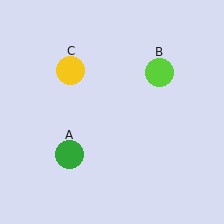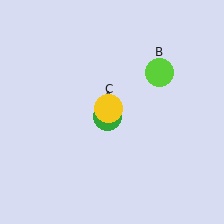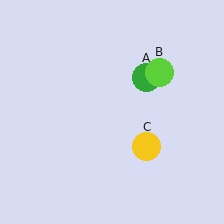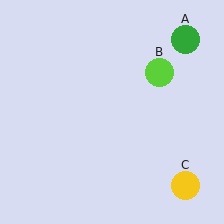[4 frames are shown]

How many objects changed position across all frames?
2 objects changed position: green circle (object A), yellow circle (object C).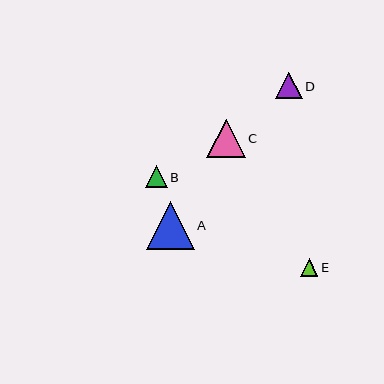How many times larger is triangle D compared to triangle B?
Triangle D is approximately 1.2 times the size of triangle B.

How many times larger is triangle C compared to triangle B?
Triangle C is approximately 1.8 times the size of triangle B.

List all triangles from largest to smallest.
From largest to smallest: A, C, D, B, E.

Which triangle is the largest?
Triangle A is the largest with a size of approximately 48 pixels.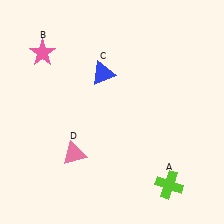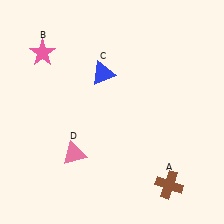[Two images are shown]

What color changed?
The cross (A) changed from lime in Image 1 to brown in Image 2.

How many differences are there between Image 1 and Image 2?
There is 1 difference between the two images.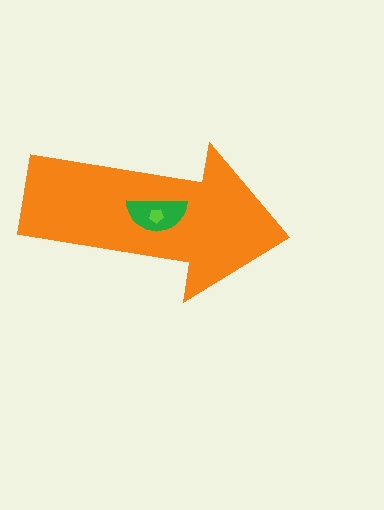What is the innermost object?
The lime pentagon.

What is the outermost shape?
The orange arrow.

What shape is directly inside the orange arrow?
The green semicircle.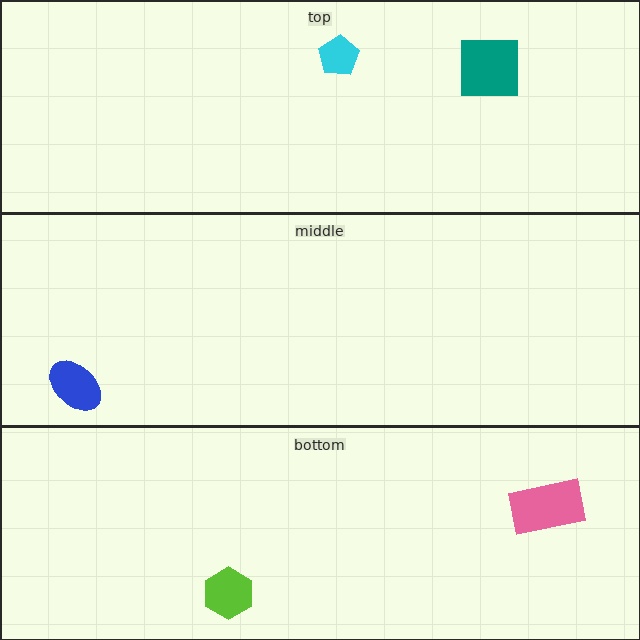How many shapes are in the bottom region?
2.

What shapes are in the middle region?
The blue ellipse.